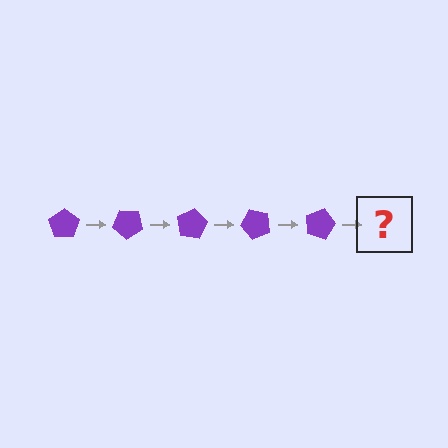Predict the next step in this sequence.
The next step is a purple pentagon rotated 200 degrees.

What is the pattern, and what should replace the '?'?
The pattern is that the pentagon rotates 40 degrees each step. The '?' should be a purple pentagon rotated 200 degrees.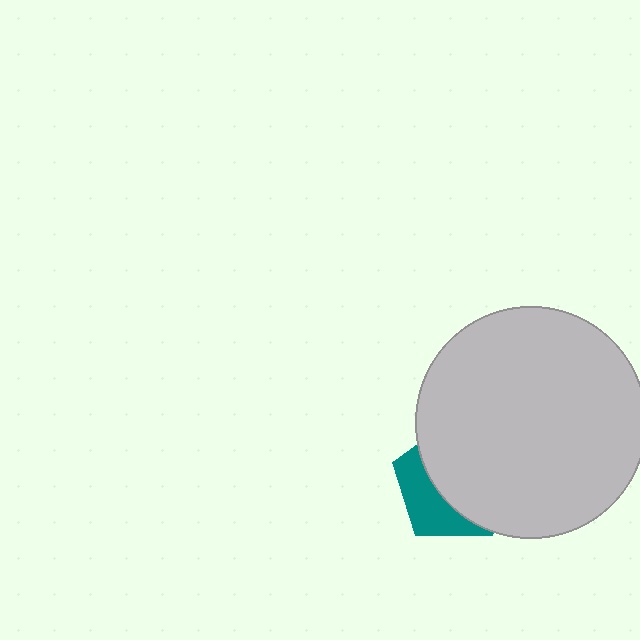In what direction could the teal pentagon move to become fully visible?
The teal pentagon could move left. That would shift it out from behind the light gray circle entirely.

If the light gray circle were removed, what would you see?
You would see the complete teal pentagon.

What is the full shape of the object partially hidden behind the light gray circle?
The partially hidden object is a teal pentagon.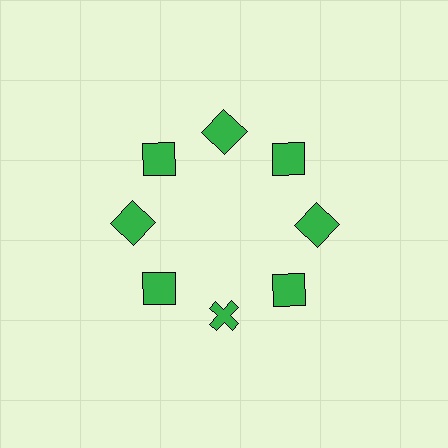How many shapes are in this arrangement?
There are 8 shapes arranged in a ring pattern.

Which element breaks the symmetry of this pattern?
The green cross at roughly the 6 o'clock position breaks the symmetry. All other shapes are green squares.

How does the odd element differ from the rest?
It has a different shape: cross instead of square.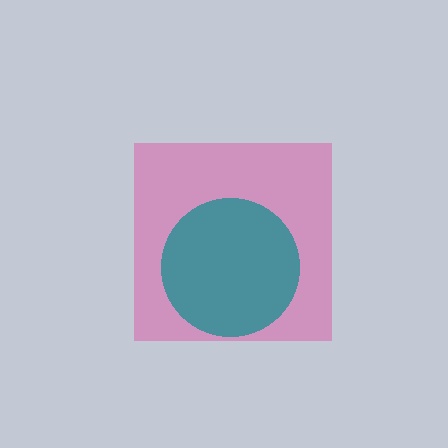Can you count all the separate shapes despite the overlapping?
Yes, there are 2 separate shapes.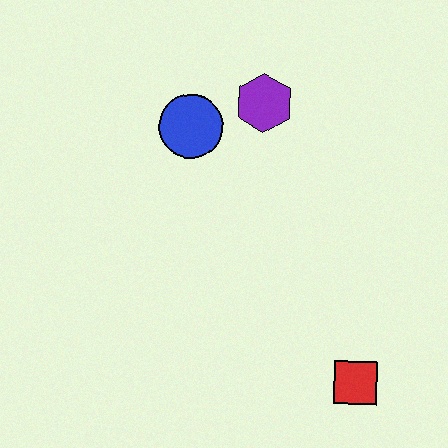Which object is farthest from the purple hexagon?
The red square is farthest from the purple hexagon.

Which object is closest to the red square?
The purple hexagon is closest to the red square.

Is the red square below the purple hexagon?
Yes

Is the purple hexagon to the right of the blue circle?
Yes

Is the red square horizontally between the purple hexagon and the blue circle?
No